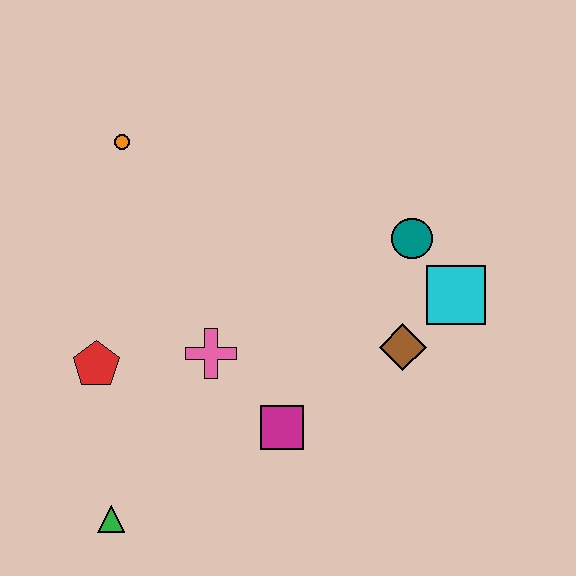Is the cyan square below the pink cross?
No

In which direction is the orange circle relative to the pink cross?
The orange circle is above the pink cross.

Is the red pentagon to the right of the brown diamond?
No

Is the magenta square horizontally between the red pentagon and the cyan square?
Yes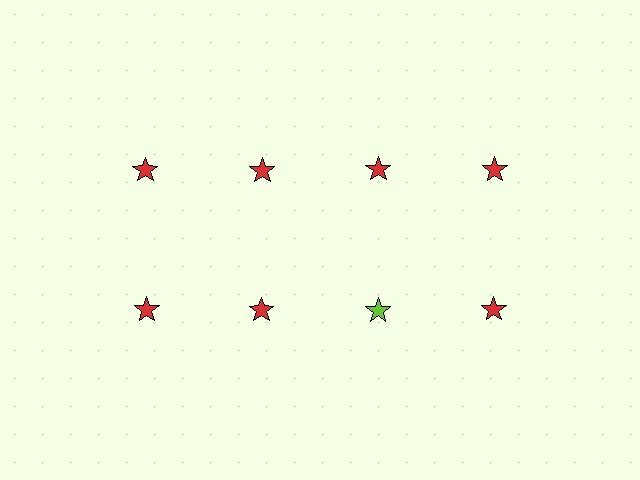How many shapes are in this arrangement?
There are 8 shapes arranged in a grid pattern.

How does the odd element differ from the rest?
It has a different color: lime instead of red.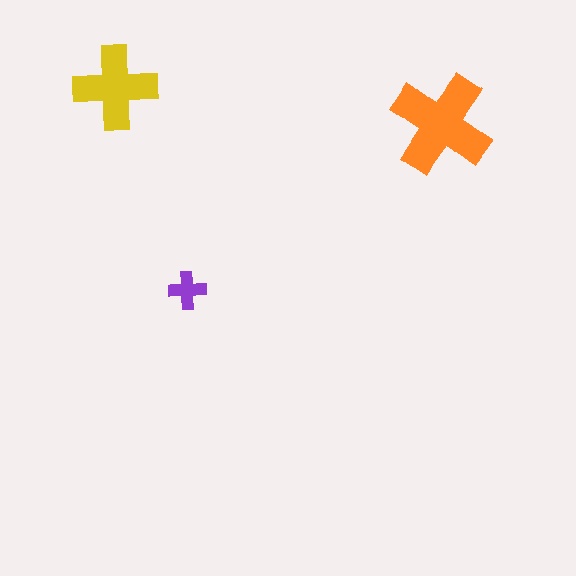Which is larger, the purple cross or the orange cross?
The orange one.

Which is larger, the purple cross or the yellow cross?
The yellow one.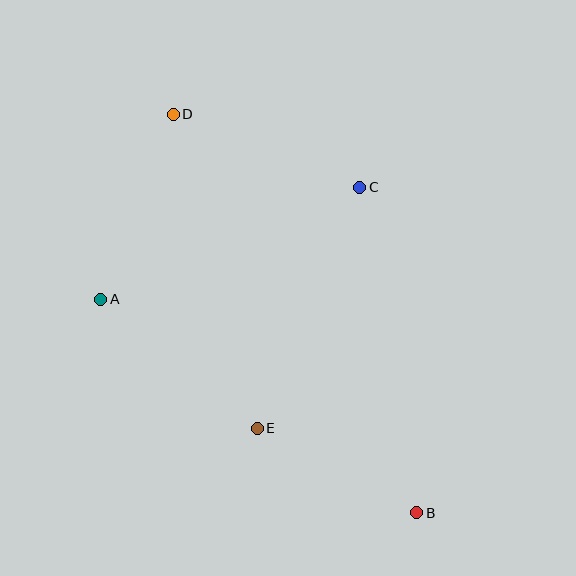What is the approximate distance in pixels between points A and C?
The distance between A and C is approximately 282 pixels.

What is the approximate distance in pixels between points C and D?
The distance between C and D is approximately 200 pixels.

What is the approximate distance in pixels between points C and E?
The distance between C and E is approximately 262 pixels.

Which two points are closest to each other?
Points B and E are closest to each other.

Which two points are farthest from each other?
Points B and D are farthest from each other.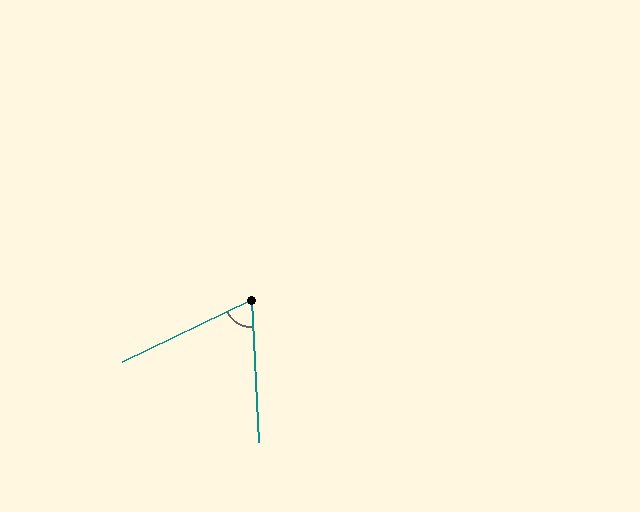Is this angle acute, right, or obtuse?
It is acute.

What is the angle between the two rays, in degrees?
Approximately 67 degrees.